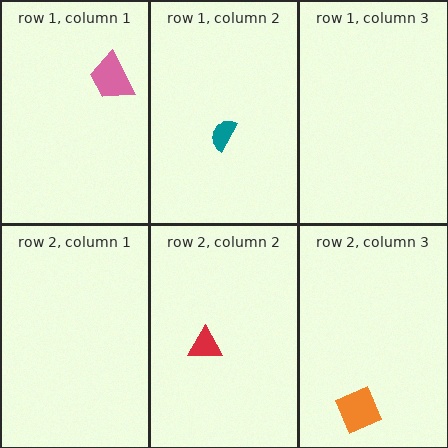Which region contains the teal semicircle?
The row 1, column 2 region.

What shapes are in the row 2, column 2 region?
The red triangle.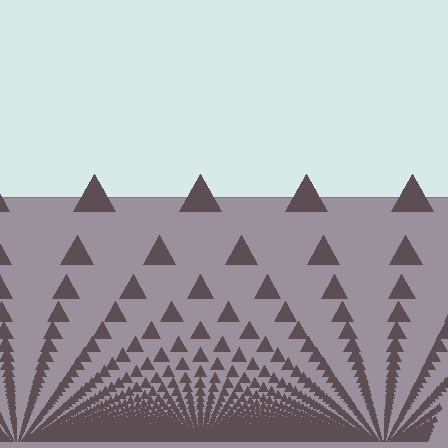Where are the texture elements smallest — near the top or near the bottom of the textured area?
Near the bottom.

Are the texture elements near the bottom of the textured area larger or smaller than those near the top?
Smaller. The gradient is inverted — elements near the bottom are smaller and denser.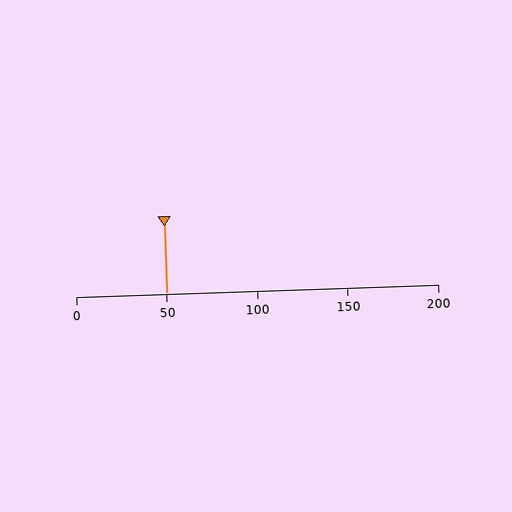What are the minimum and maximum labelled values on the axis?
The axis runs from 0 to 200.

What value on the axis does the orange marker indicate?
The marker indicates approximately 50.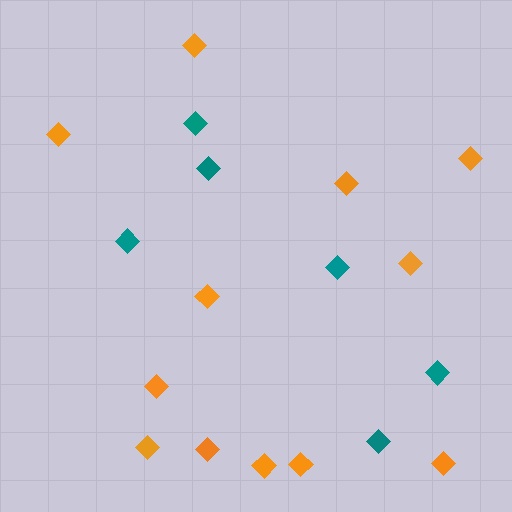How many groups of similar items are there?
There are 2 groups: one group of teal diamonds (6) and one group of orange diamonds (12).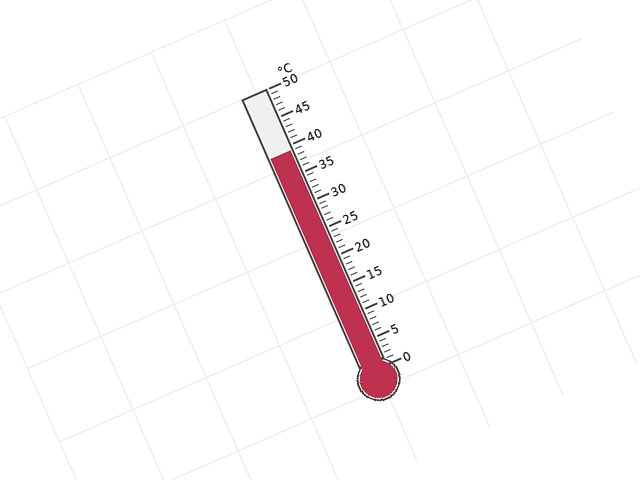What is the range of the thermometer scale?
The thermometer scale ranges from 0°C to 50°C.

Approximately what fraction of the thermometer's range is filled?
The thermometer is filled to approximately 80% of its range.